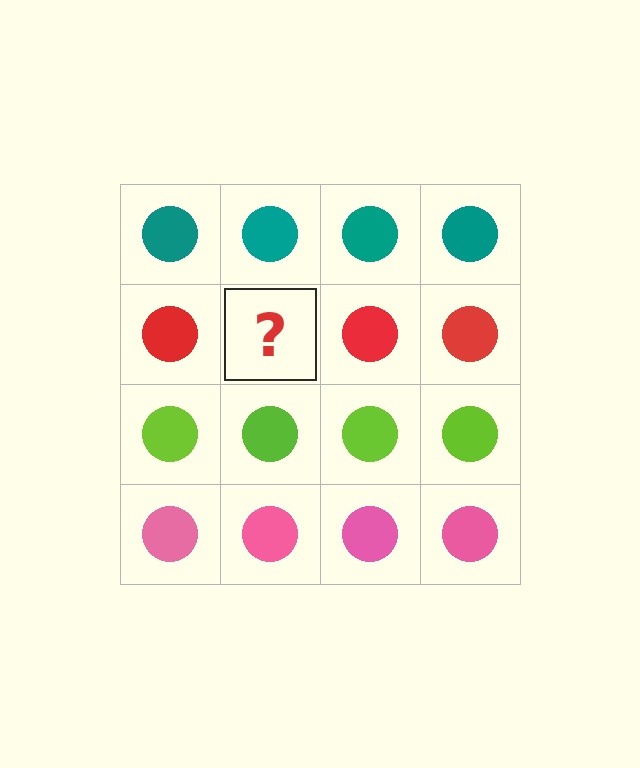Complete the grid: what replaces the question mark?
The question mark should be replaced with a red circle.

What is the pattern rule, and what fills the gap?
The rule is that each row has a consistent color. The gap should be filled with a red circle.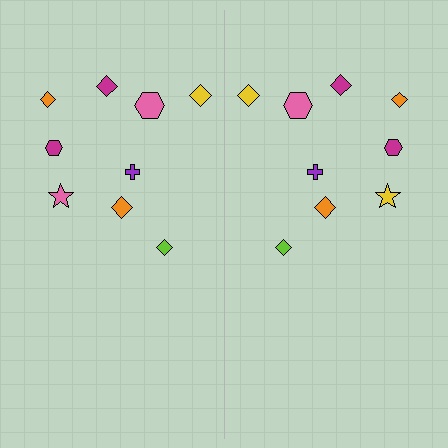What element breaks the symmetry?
The yellow star on the right side breaks the symmetry — its mirror counterpart is pink.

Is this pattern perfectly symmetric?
No, the pattern is not perfectly symmetric. The yellow star on the right side breaks the symmetry — its mirror counterpart is pink.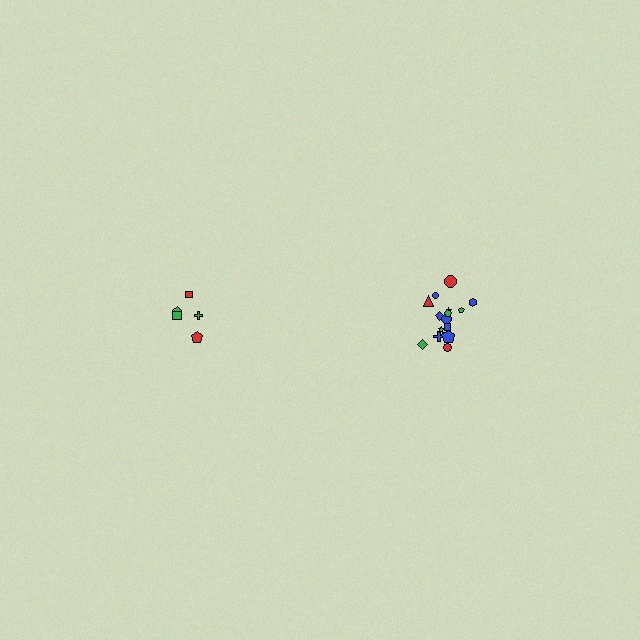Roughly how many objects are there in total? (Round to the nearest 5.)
Roughly 20 objects in total.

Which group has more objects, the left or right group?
The right group.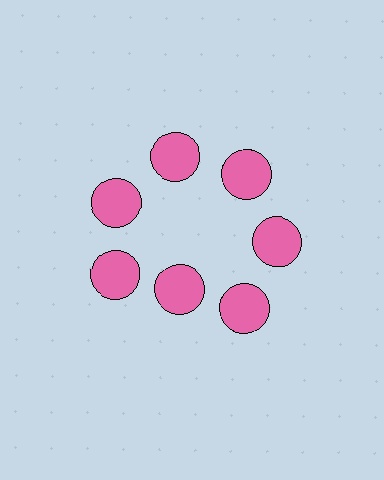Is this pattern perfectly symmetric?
No. The 7 pink circles are arranged in a ring, but one element near the 6 o'clock position is pulled inward toward the center, breaking the 7-fold rotational symmetry.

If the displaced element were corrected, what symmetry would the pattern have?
It would have 7-fold rotational symmetry — the pattern would map onto itself every 51 degrees.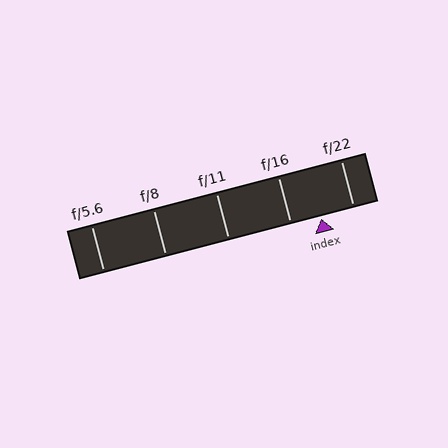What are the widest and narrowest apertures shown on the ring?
The widest aperture shown is f/5.6 and the narrowest is f/22.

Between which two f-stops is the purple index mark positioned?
The index mark is between f/16 and f/22.